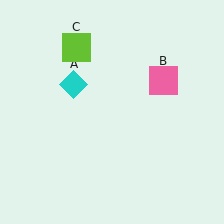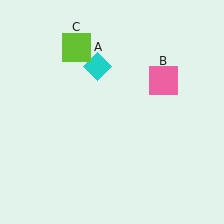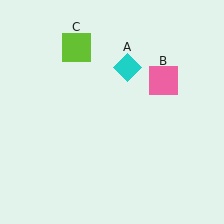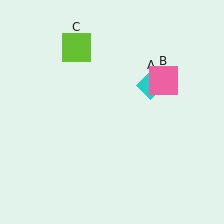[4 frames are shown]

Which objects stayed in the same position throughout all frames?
Pink square (object B) and lime square (object C) remained stationary.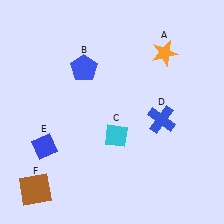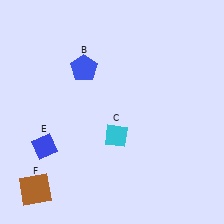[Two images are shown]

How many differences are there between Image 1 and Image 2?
There are 2 differences between the two images.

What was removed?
The blue cross (D), the orange star (A) were removed in Image 2.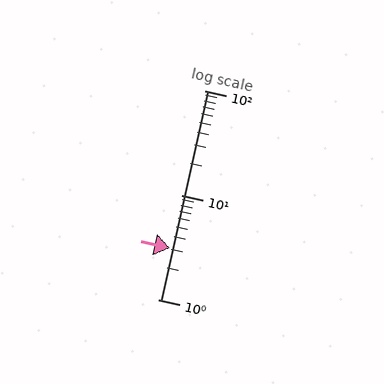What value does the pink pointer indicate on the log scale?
The pointer indicates approximately 3.1.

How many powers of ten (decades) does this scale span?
The scale spans 2 decades, from 1 to 100.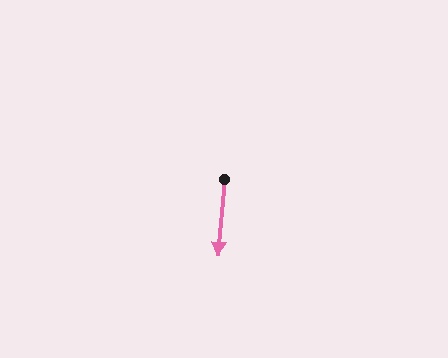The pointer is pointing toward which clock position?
Roughly 6 o'clock.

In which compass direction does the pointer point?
South.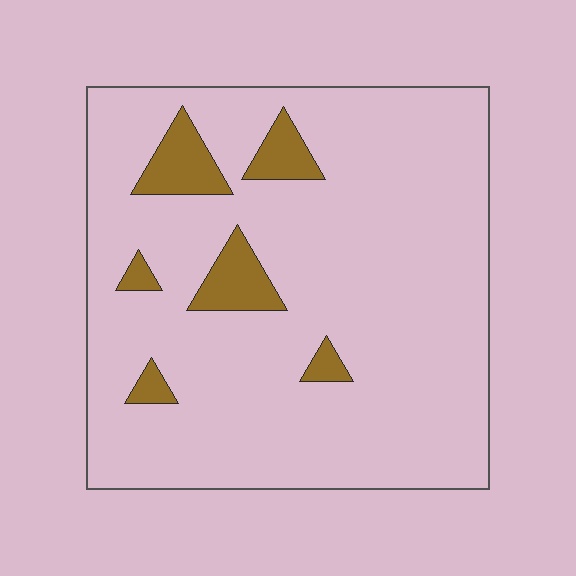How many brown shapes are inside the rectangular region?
6.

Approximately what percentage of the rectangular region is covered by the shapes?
Approximately 10%.